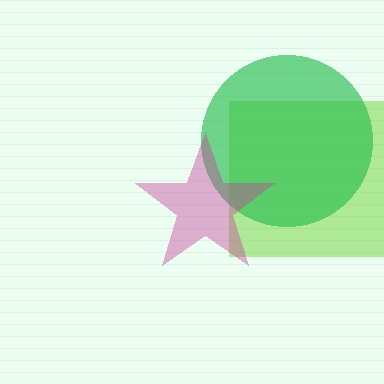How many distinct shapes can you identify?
There are 3 distinct shapes: a lime square, a green circle, a magenta star.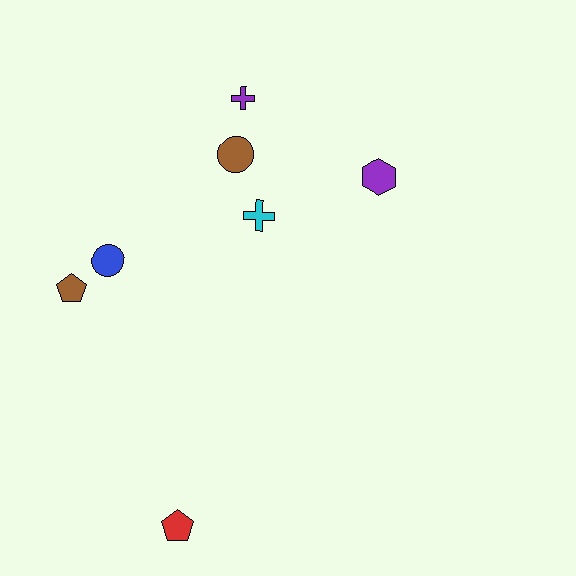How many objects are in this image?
There are 7 objects.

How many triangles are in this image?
There are no triangles.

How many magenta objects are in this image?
There are no magenta objects.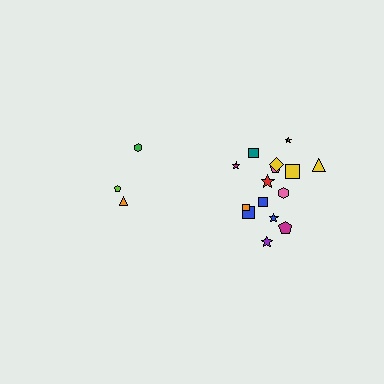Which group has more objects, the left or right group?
The right group.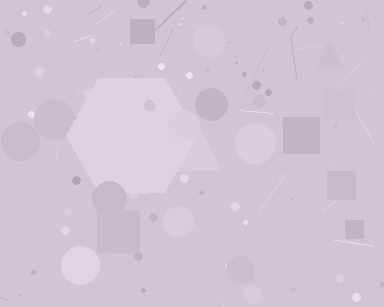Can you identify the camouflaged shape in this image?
The camouflaged shape is a hexagon.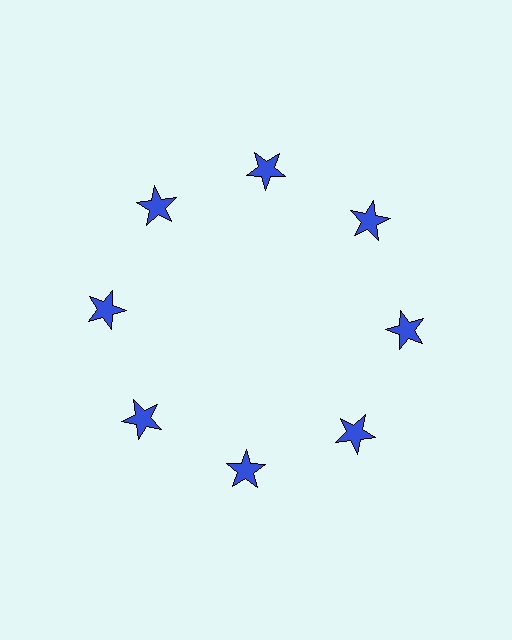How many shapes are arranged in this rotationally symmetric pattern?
There are 8 shapes, arranged in 8 groups of 1.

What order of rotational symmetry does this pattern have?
This pattern has 8-fold rotational symmetry.